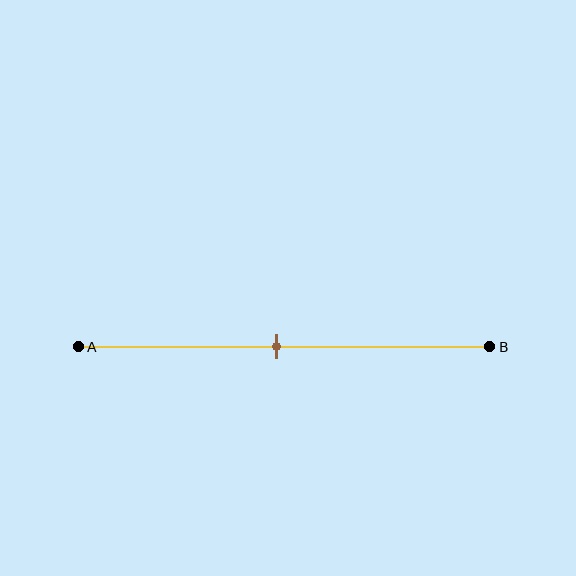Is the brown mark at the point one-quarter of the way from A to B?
No, the mark is at about 50% from A, not at the 25% one-quarter point.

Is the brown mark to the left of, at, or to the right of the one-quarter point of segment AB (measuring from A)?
The brown mark is to the right of the one-quarter point of segment AB.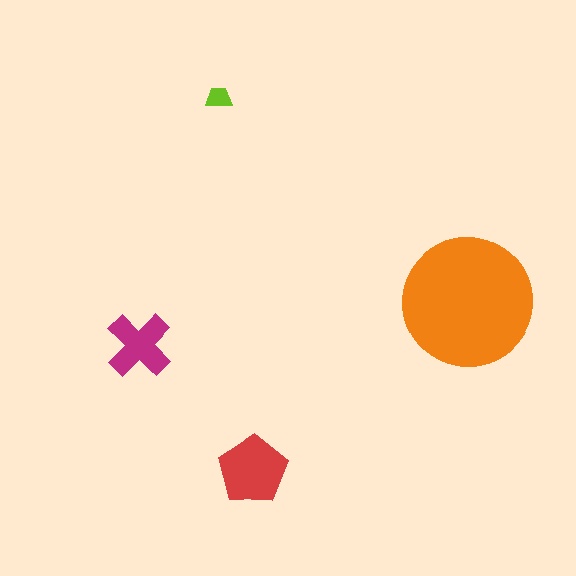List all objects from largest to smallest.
The orange circle, the red pentagon, the magenta cross, the lime trapezoid.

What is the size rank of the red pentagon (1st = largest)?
2nd.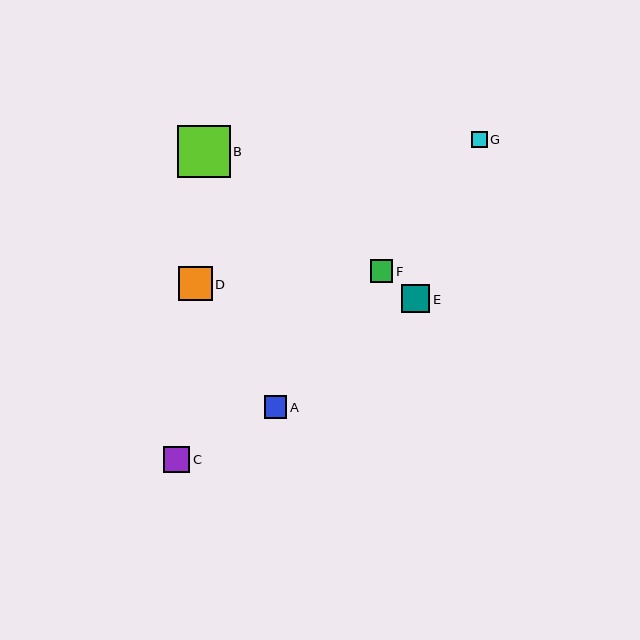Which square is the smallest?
Square G is the smallest with a size of approximately 16 pixels.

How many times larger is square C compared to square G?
Square C is approximately 1.7 times the size of square G.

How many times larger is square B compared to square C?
Square B is approximately 2.0 times the size of square C.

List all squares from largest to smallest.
From largest to smallest: B, D, E, C, F, A, G.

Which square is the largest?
Square B is the largest with a size of approximately 53 pixels.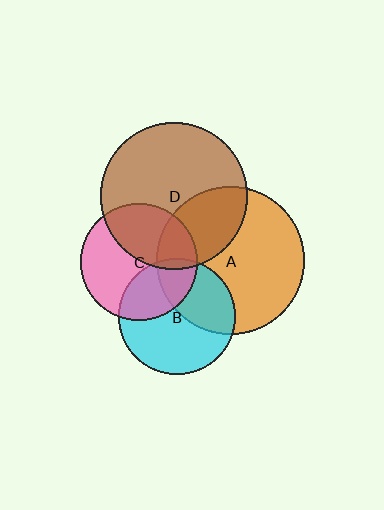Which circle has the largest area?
Circle A (orange).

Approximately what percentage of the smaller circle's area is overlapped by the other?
Approximately 25%.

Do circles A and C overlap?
Yes.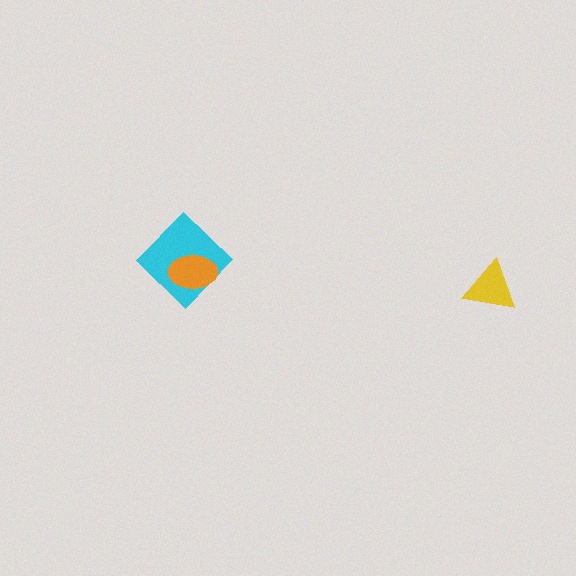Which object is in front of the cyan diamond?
The orange ellipse is in front of the cyan diamond.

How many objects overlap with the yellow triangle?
0 objects overlap with the yellow triangle.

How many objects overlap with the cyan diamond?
1 object overlaps with the cyan diamond.